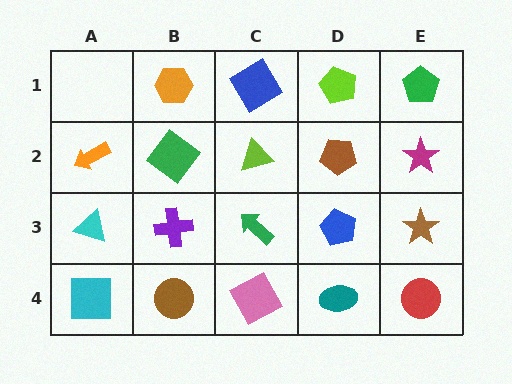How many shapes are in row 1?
4 shapes.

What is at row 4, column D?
A teal ellipse.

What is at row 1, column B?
An orange hexagon.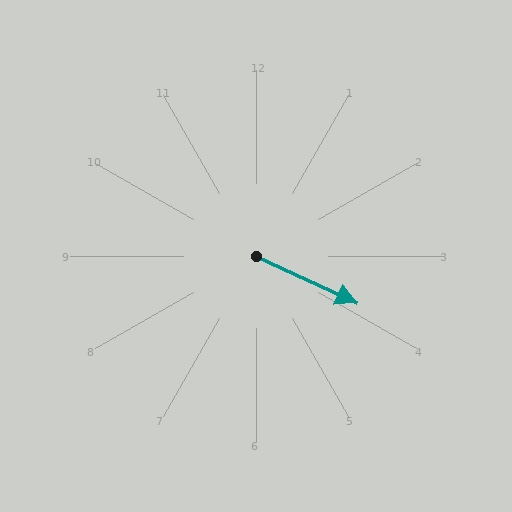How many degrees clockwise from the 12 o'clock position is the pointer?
Approximately 115 degrees.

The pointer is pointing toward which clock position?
Roughly 4 o'clock.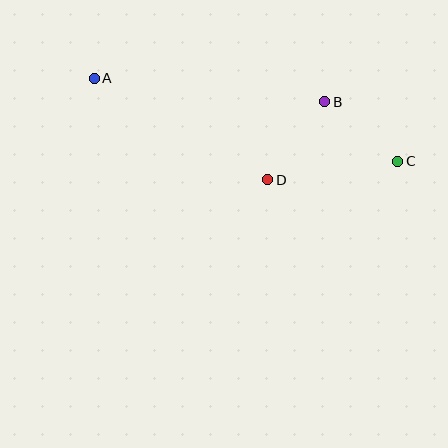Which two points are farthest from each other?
Points A and C are farthest from each other.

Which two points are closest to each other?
Points B and C are closest to each other.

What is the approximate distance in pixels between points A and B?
The distance between A and B is approximately 232 pixels.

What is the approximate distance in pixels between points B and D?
The distance between B and D is approximately 97 pixels.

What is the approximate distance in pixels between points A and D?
The distance between A and D is approximately 201 pixels.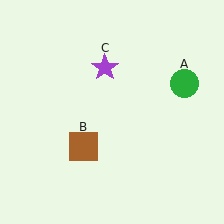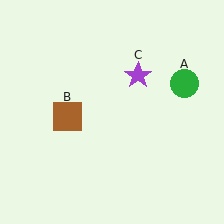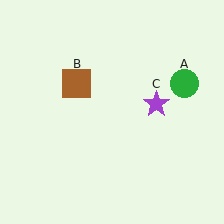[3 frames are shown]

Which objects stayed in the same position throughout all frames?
Green circle (object A) remained stationary.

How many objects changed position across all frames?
2 objects changed position: brown square (object B), purple star (object C).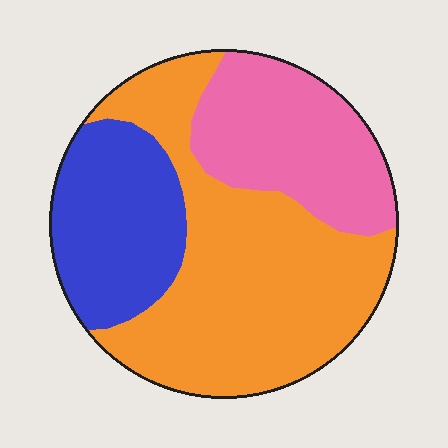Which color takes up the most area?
Orange, at roughly 50%.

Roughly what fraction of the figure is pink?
Pink takes up between a quarter and a half of the figure.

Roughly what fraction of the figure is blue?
Blue covers 24% of the figure.